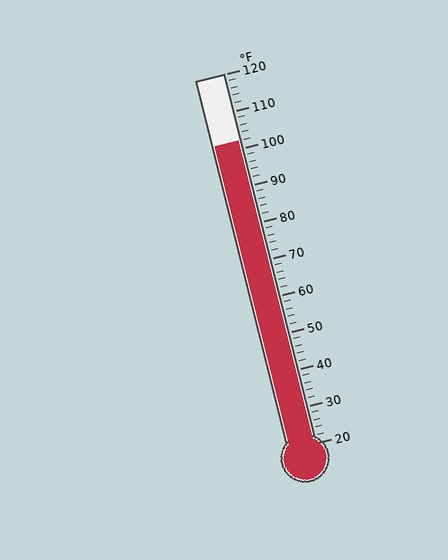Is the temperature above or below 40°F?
The temperature is above 40°F.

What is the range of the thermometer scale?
The thermometer scale ranges from 20°F to 120°F.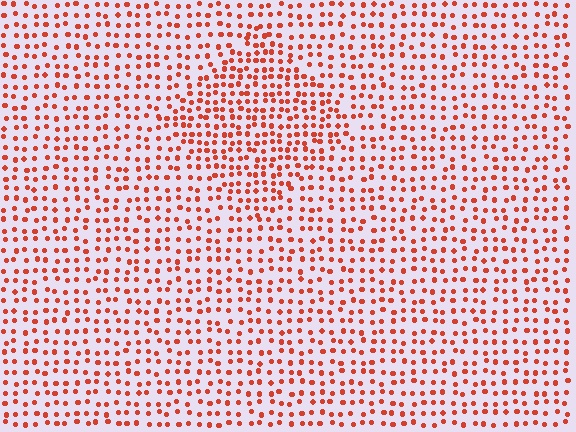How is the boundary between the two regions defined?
The boundary is defined by a change in element density (approximately 1.6x ratio). All elements are the same color, size, and shape.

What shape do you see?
I see a diamond.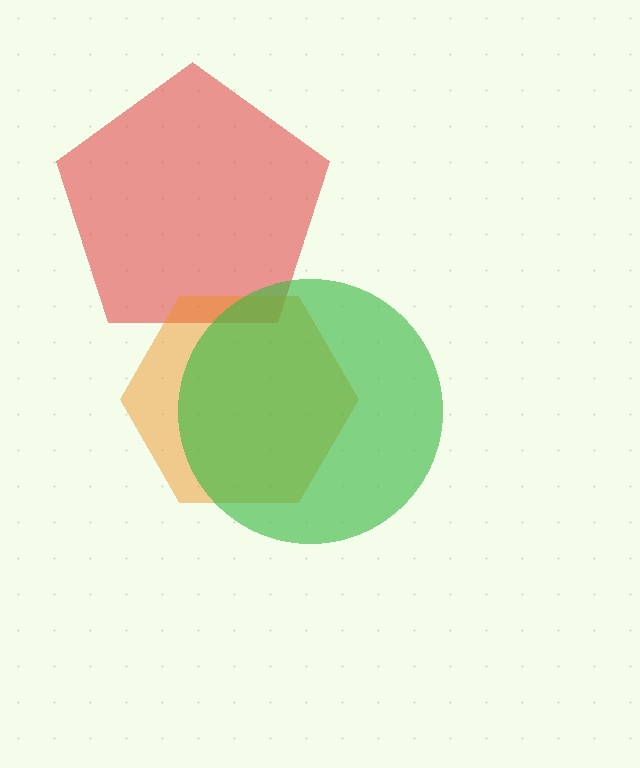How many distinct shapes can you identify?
There are 3 distinct shapes: a red pentagon, an orange hexagon, a green circle.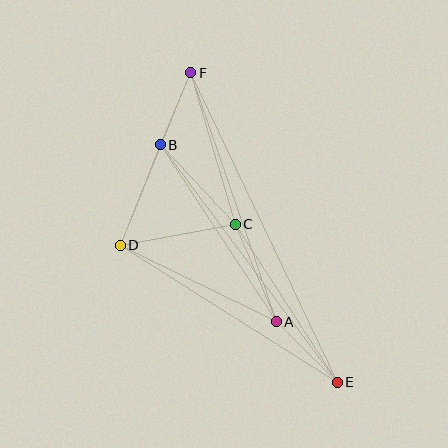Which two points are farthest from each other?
Points E and F are farthest from each other.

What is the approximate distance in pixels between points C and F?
The distance between C and F is approximately 158 pixels.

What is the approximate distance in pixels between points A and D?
The distance between A and D is approximately 174 pixels.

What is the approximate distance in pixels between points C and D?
The distance between C and D is approximately 117 pixels.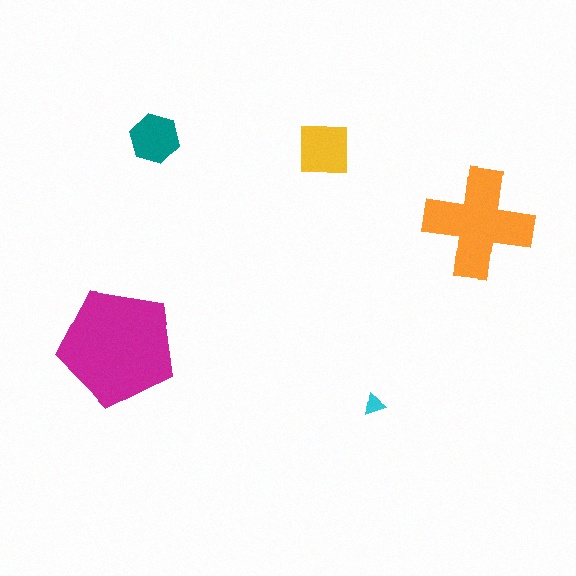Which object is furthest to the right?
The orange cross is rightmost.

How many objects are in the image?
There are 5 objects in the image.